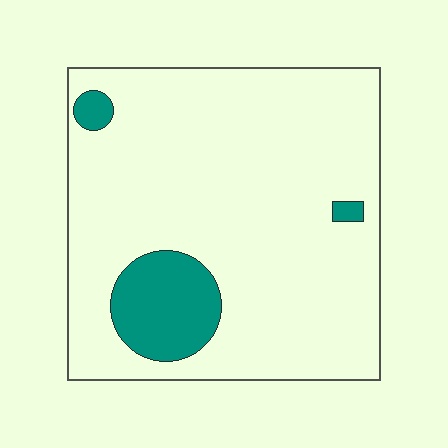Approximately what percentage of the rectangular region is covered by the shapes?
Approximately 10%.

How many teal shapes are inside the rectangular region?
3.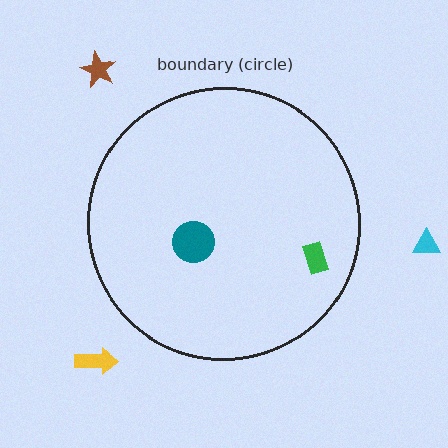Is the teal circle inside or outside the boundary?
Inside.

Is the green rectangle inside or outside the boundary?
Inside.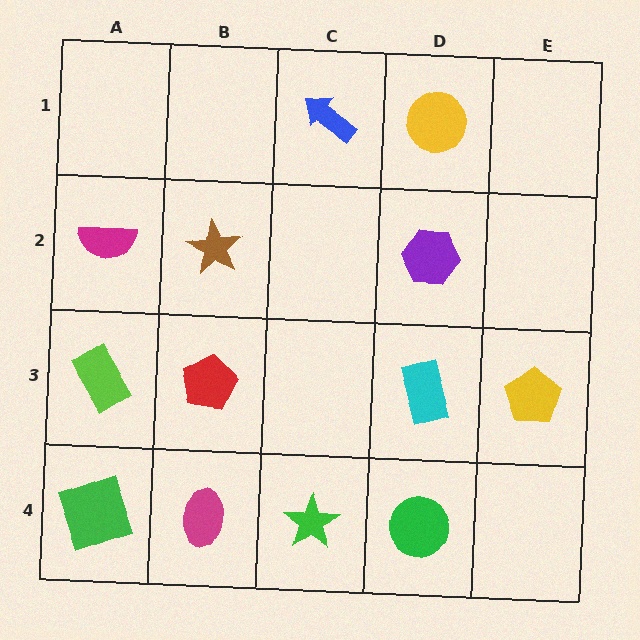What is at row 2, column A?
A magenta semicircle.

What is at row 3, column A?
A lime rectangle.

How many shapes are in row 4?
4 shapes.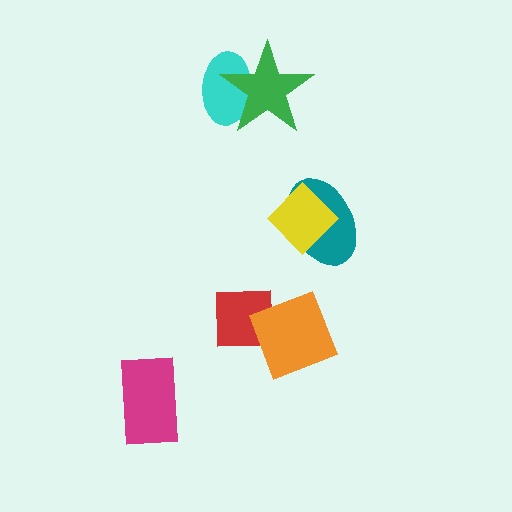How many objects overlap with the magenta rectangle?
0 objects overlap with the magenta rectangle.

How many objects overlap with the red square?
1 object overlaps with the red square.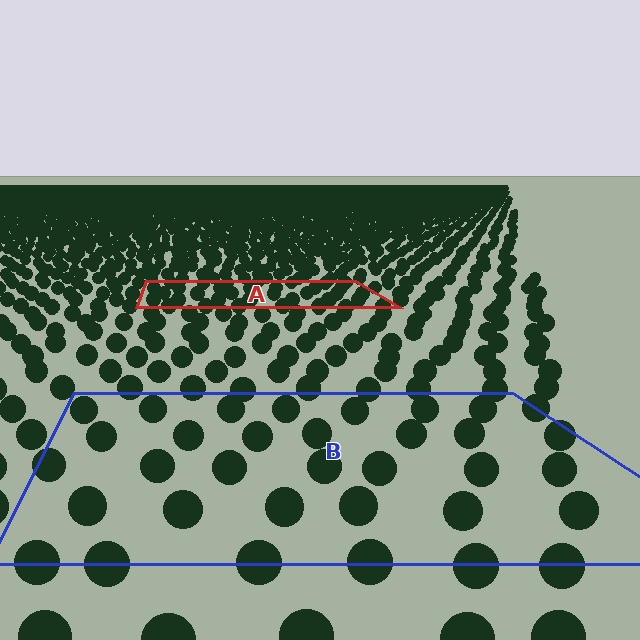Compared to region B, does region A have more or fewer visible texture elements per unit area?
Region A has more texture elements per unit area — they are packed more densely because it is farther away.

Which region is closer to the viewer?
Region B is closer. The texture elements there are larger and more spread out.